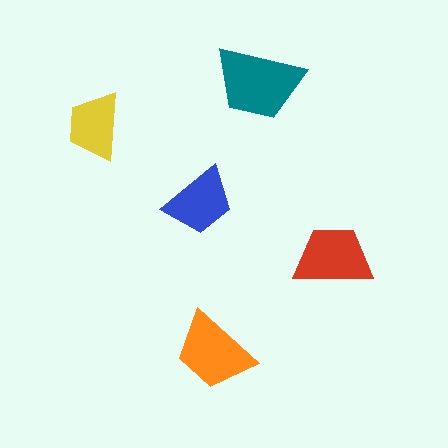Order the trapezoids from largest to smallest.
the teal one, the orange one, the red one, the blue one, the yellow one.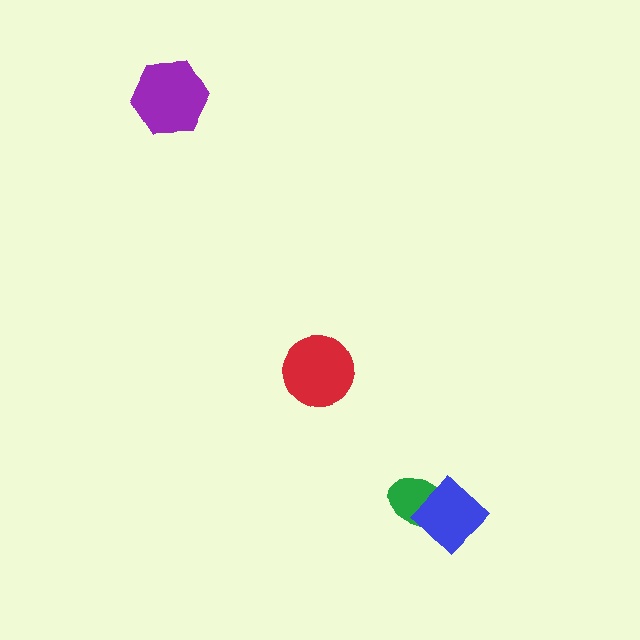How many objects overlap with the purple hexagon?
0 objects overlap with the purple hexagon.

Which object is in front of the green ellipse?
The blue diamond is in front of the green ellipse.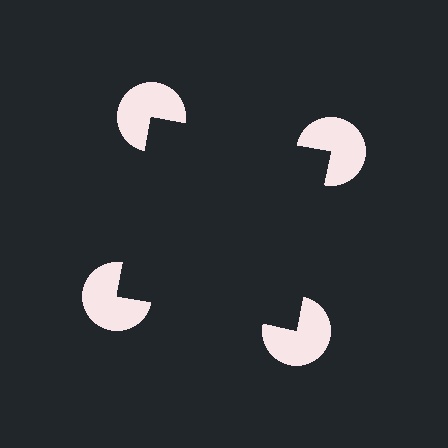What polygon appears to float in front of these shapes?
An illusory square — its edges are inferred from the aligned wedge cuts in the pac-man discs, not physically drawn.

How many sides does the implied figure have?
4 sides.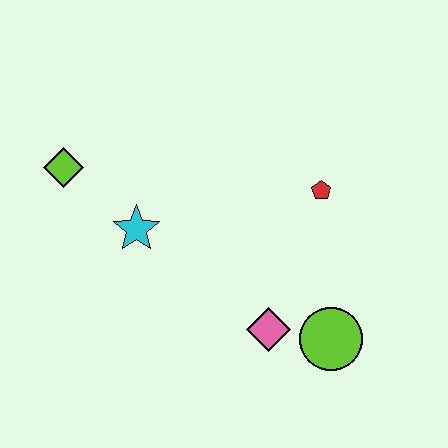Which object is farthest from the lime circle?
The lime diamond is farthest from the lime circle.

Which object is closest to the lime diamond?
The cyan star is closest to the lime diamond.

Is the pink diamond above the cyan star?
No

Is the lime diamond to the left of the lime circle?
Yes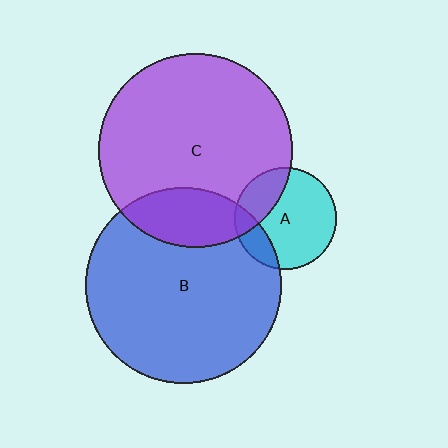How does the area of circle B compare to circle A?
Approximately 3.7 times.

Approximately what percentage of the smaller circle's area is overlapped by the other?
Approximately 20%.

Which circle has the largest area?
Circle B (blue).